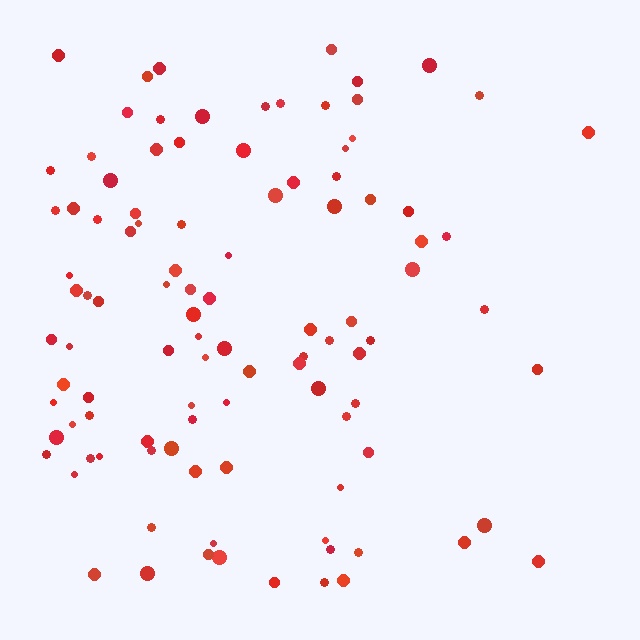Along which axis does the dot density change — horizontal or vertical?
Horizontal.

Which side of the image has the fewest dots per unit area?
The right.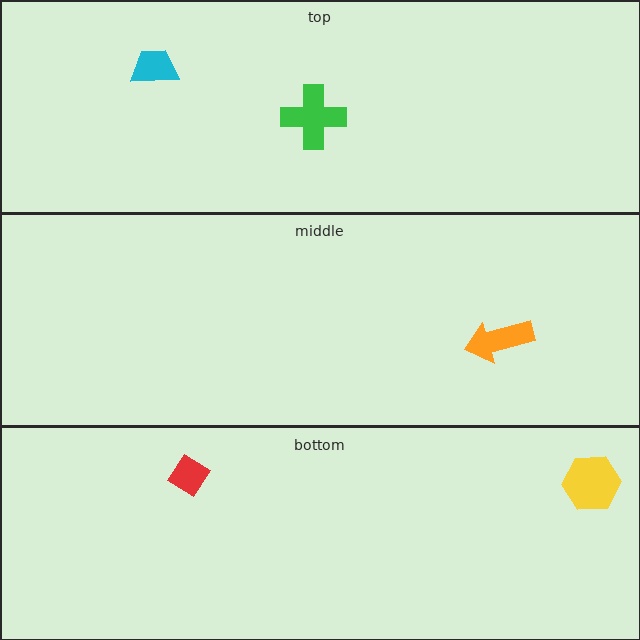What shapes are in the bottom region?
The yellow hexagon, the red diamond.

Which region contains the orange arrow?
The middle region.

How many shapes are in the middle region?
1.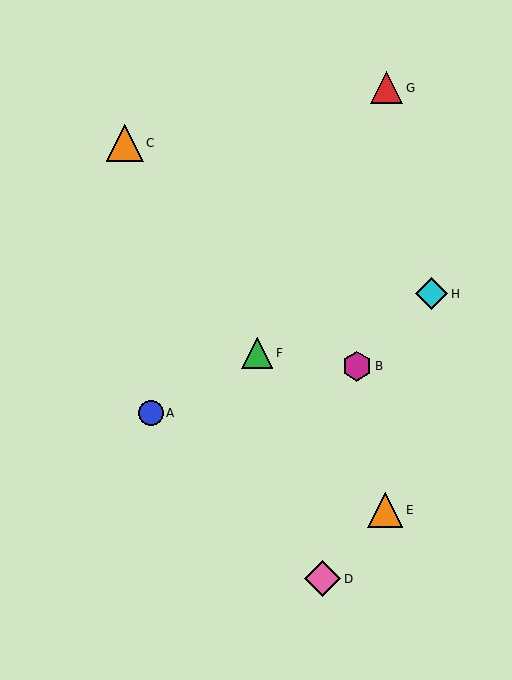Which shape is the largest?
The orange triangle (labeled C) is the largest.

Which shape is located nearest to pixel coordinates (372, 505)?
The orange triangle (labeled E) at (385, 510) is nearest to that location.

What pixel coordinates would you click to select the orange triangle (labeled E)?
Click at (385, 510) to select the orange triangle E.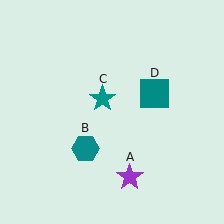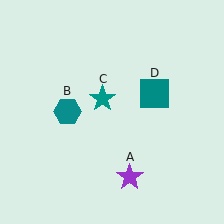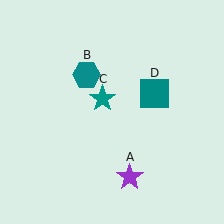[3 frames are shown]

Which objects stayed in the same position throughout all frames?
Purple star (object A) and teal star (object C) and teal square (object D) remained stationary.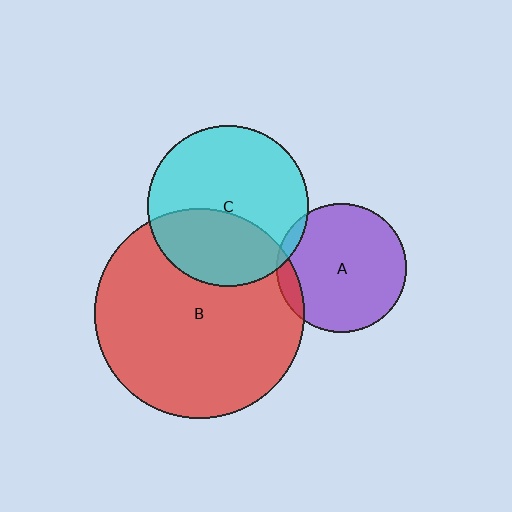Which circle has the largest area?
Circle B (red).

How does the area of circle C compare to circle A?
Approximately 1.5 times.